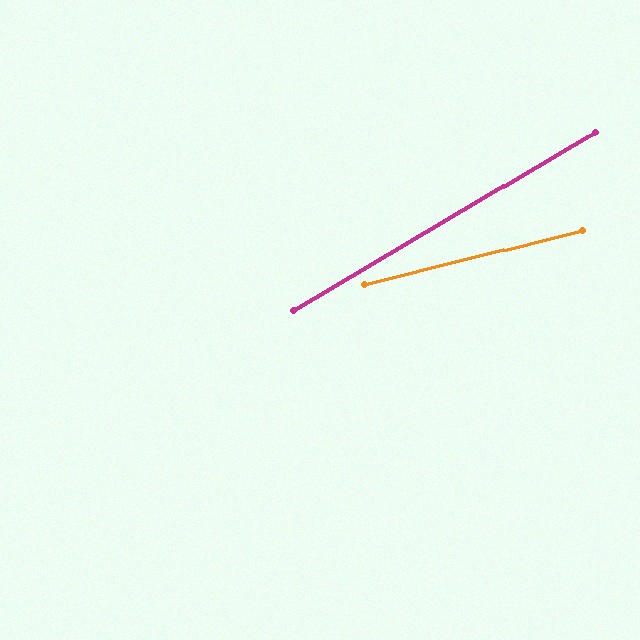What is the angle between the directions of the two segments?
Approximately 17 degrees.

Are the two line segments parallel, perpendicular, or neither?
Neither parallel nor perpendicular — they differ by about 17°.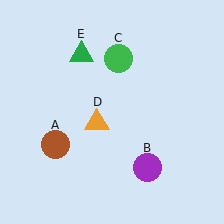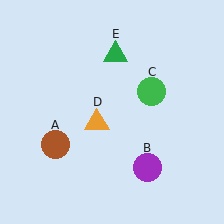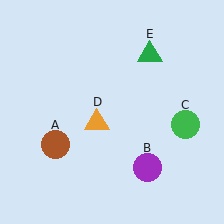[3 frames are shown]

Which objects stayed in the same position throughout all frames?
Brown circle (object A) and purple circle (object B) and orange triangle (object D) remained stationary.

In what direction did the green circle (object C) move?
The green circle (object C) moved down and to the right.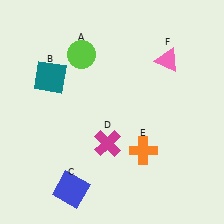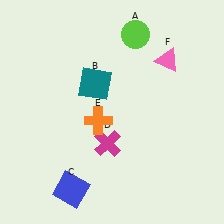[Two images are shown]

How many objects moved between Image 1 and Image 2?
3 objects moved between the two images.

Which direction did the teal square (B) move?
The teal square (B) moved right.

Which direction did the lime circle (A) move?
The lime circle (A) moved right.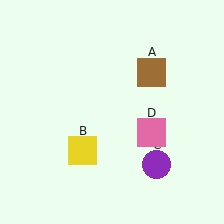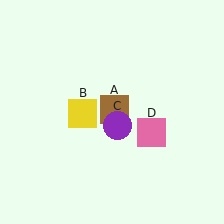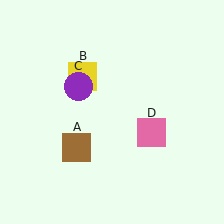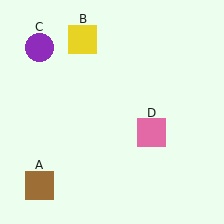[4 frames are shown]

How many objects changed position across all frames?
3 objects changed position: brown square (object A), yellow square (object B), purple circle (object C).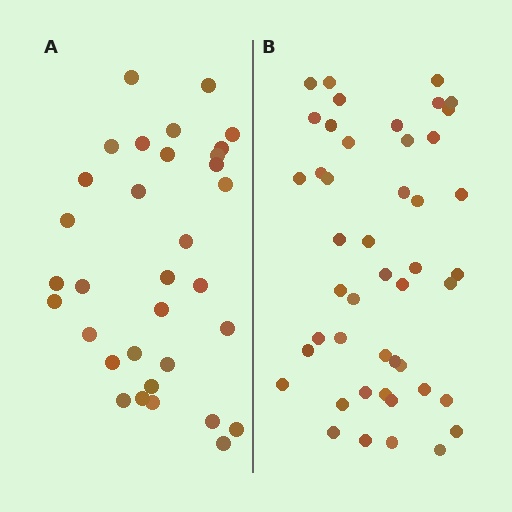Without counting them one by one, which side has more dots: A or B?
Region B (the right region) has more dots.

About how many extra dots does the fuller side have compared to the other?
Region B has approximately 15 more dots than region A.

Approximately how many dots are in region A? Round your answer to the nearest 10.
About 30 dots. (The exact count is 33, which rounds to 30.)